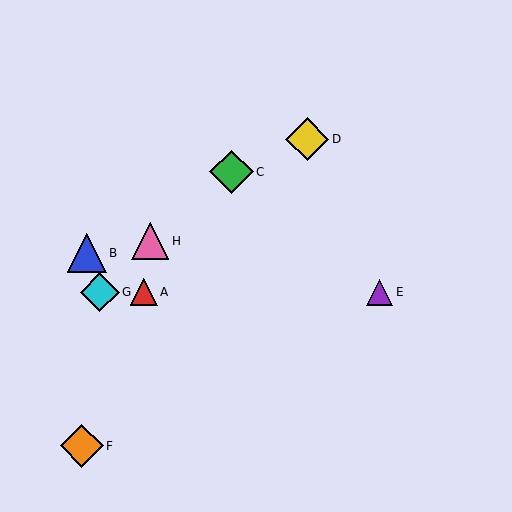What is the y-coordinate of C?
Object C is at y≈172.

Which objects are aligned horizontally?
Objects A, E, G are aligned horizontally.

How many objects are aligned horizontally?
3 objects (A, E, G) are aligned horizontally.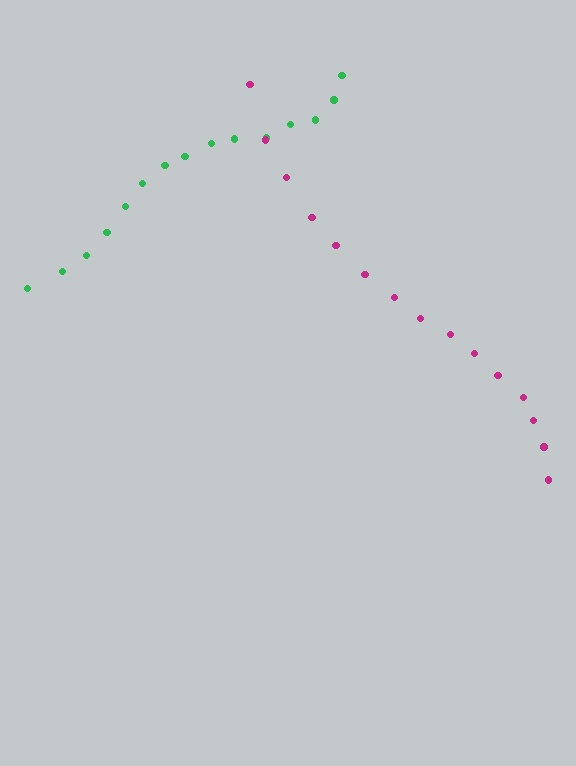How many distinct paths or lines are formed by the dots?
There are 2 distinct paths.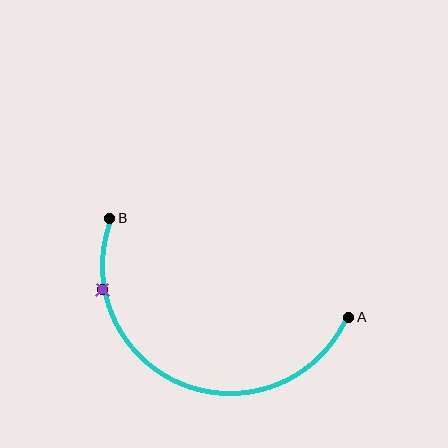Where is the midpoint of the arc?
The arc midpoint is the point on the curve farthest from the straight line joining A and B. It sits below that line.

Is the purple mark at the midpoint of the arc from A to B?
No. The purple mark lies on the arc but is closer to endpoint B. The arc midpoint would be at the point on the curve equidistant along the arc from both A and B.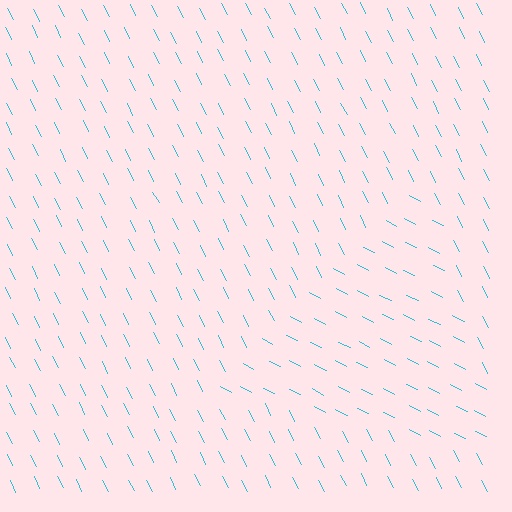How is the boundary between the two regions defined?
The boundary is defined purely by a change in line orientation (approximately 36 degrees difference). All lines are the same color and thickness.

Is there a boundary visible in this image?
Yes, there is a texture boundary formed by a change in line orientation.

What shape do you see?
I see a triangle.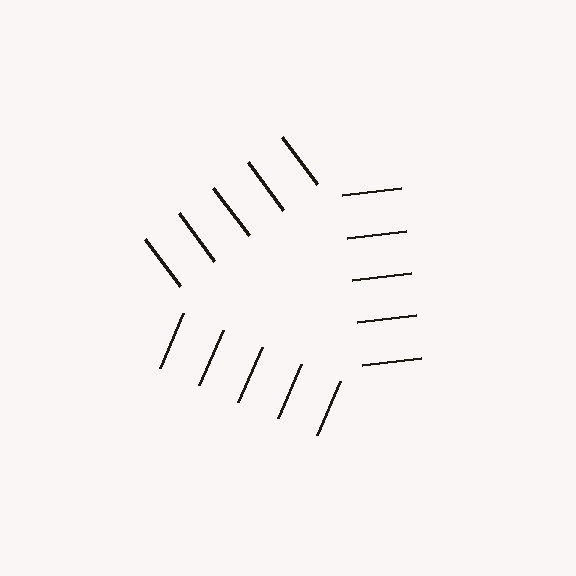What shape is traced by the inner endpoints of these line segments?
An illusory triangle — the line segments terminate on its edges but no continuous stroke is drawn.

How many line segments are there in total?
15 — 5 along each of the 3 edges.